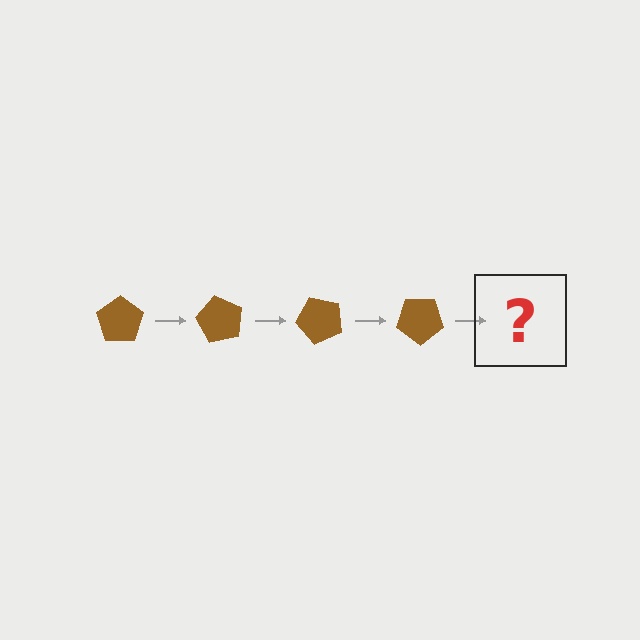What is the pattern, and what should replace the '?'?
The pattern is that the pentagon rotates 60 degrees each step. The '?' should be a brown pentagon rotated 240 degrees.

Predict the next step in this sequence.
The next step is a brown pentagon rotated 240 degrees.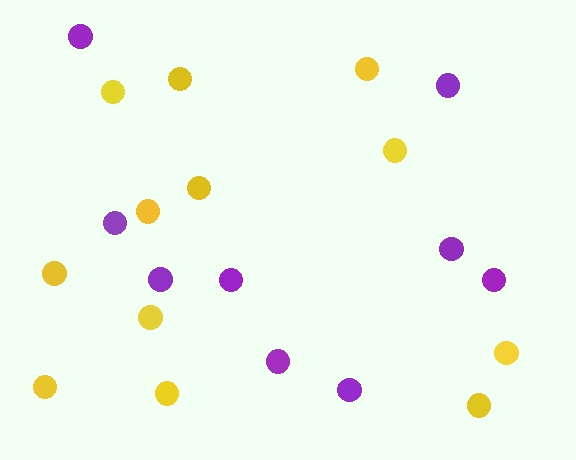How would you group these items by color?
There are 2 groups: one group of yellow circles (12) and one group of purple circles (9).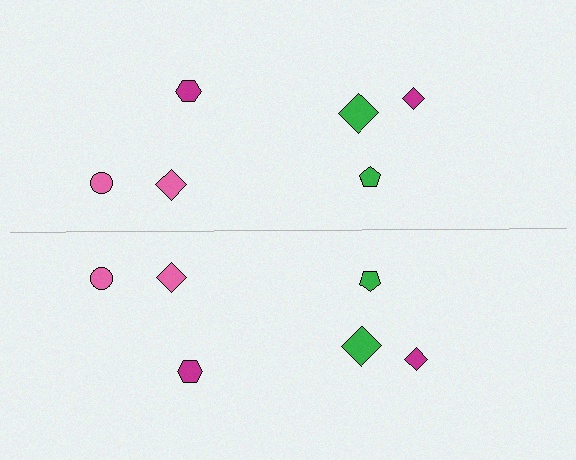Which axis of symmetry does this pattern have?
The pattern has a horizontal axis of symmetry running through the center of the image.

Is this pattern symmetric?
Yes, this pattern has bilateral (reflection) symmetry.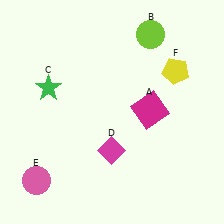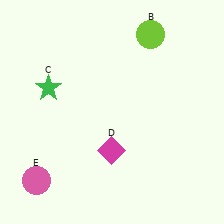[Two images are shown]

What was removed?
The magenta square (A), the yellow pentagon (F) were removed in Image 2.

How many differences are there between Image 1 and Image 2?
There are 2 differences between the two images.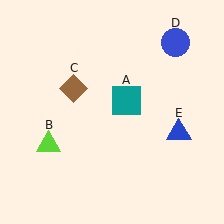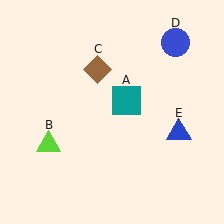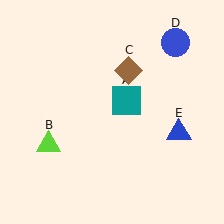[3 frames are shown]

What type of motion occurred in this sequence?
The brown diamond (object C) rotated clockwise around the center of the scene.